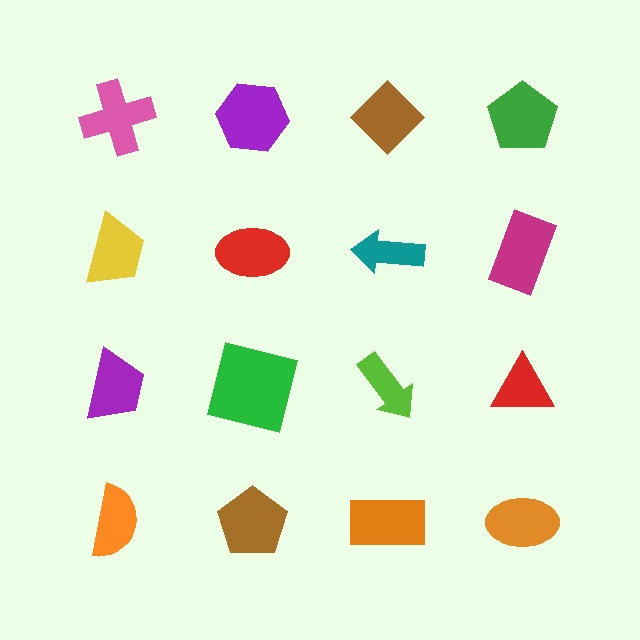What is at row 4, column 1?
An orange semicircle.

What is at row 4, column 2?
A brown pentagon.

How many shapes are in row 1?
4 shapes.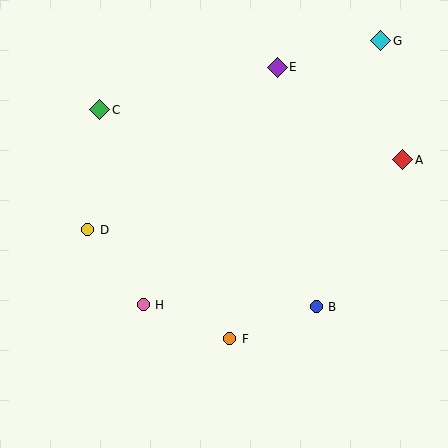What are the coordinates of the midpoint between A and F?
The midpoint between A and F is at (316, 249).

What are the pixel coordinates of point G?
Point G is at (381, 41).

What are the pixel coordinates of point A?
Point A is at (403, 160).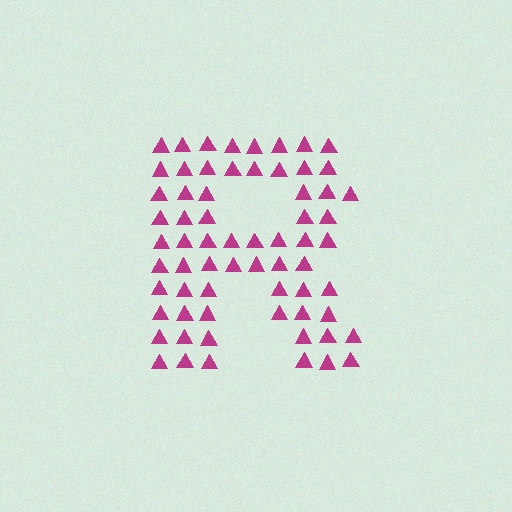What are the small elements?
The small elements are triangles.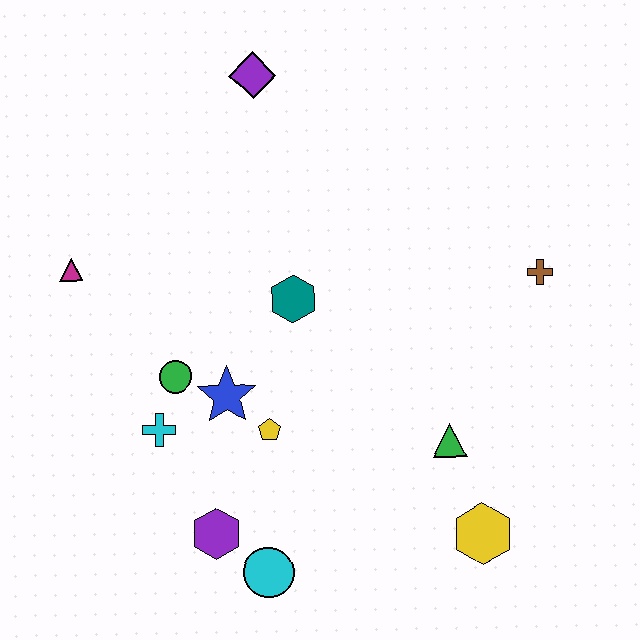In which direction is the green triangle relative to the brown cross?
The green triangle is below the brown cross.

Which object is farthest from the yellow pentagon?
The purple diamond is farthest from the yellow pentagon.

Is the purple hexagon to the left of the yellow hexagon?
Yes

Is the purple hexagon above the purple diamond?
No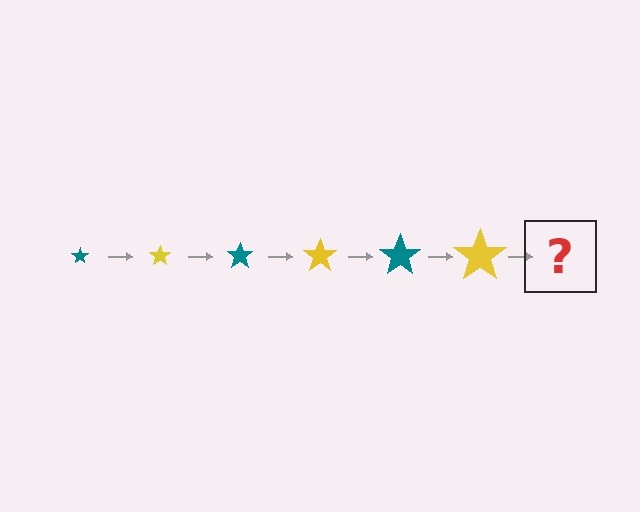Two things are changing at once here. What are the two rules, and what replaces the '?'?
The two rules are that the star grows larger each step and the color cycles through teal and yellow. The '?' should be a teal star, larger than the previous one.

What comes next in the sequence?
The next element should be a teal star, larger than the previous one.